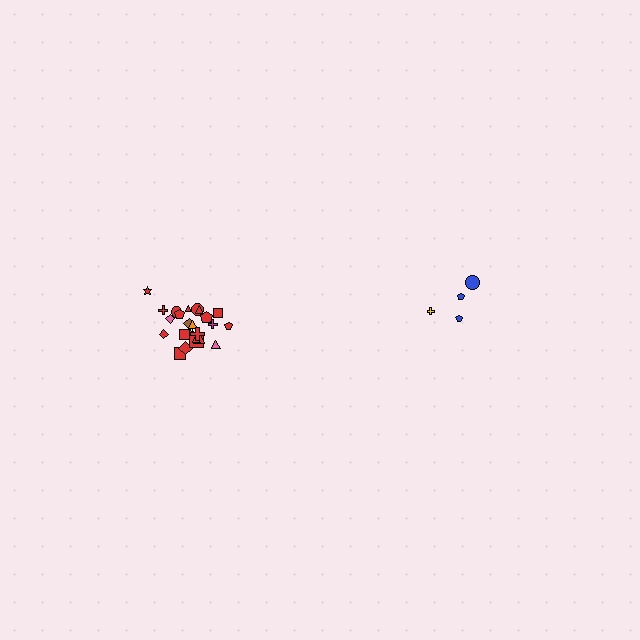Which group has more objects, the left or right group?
The left group.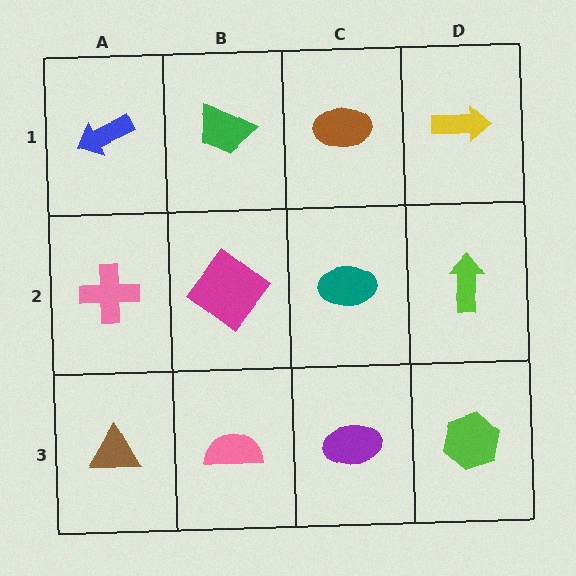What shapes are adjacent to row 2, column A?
A blue arrow (row 1, column A), a brown triangle (row 3, column A), a magenta diamond (row 2, column B).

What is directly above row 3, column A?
A pink cross.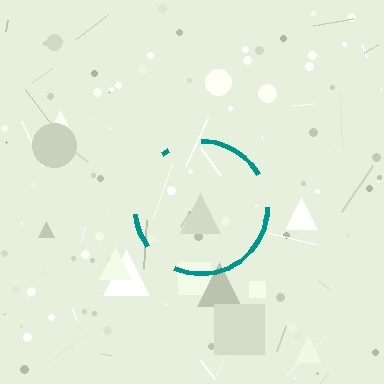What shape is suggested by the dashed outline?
The dashed outline suggests a circle.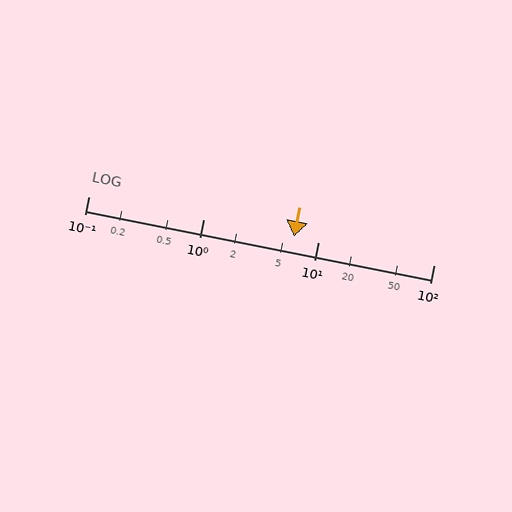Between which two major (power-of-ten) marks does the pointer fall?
The pointer is between 1 and 10.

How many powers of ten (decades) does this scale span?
The scale spans 3 decades, from 0.1 to 100.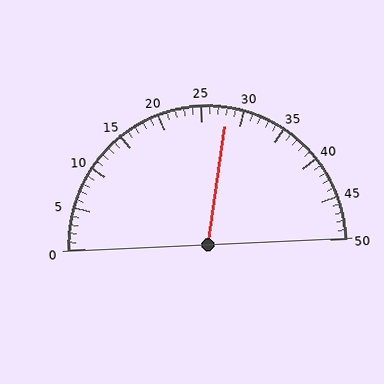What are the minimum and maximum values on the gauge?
The gauge ranges from 0 to 50.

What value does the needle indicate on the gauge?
The needle indicates approximately 28.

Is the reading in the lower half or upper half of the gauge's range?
The reading is in the upper half of the range (0 to 50).